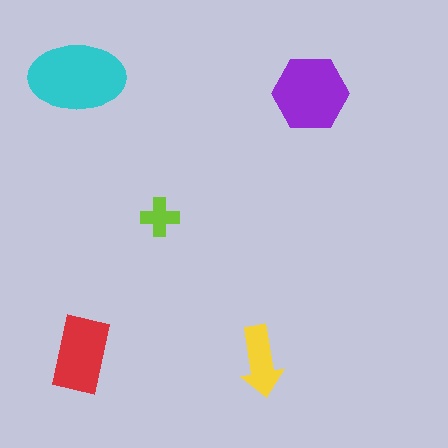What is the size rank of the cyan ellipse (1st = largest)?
1st.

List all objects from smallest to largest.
The lime cross, the yellow arrow, the red rectangle, the purple hexagon, the cyan ellipse.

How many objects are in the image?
There are 5 objects in the image.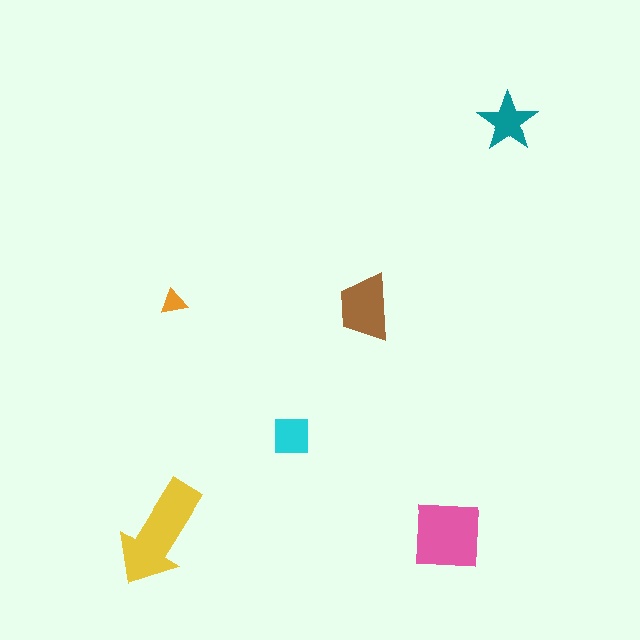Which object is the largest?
The yellow arrow.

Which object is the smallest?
The orange triangle.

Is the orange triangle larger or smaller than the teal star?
Smaller.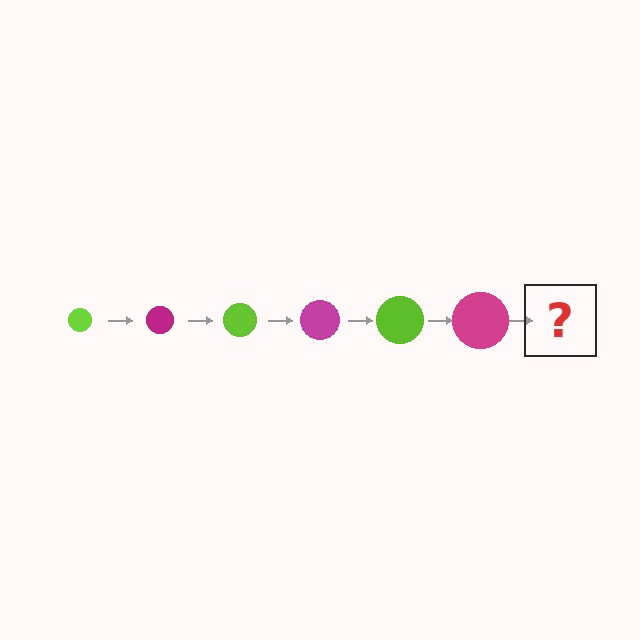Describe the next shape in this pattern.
It should be a lime circle, larger than the previous one.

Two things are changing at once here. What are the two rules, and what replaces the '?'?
The two rules are that the circle grows larger each step and the color cycles through lime and magenta. The '?' should be a lime circle, larger than the previous one.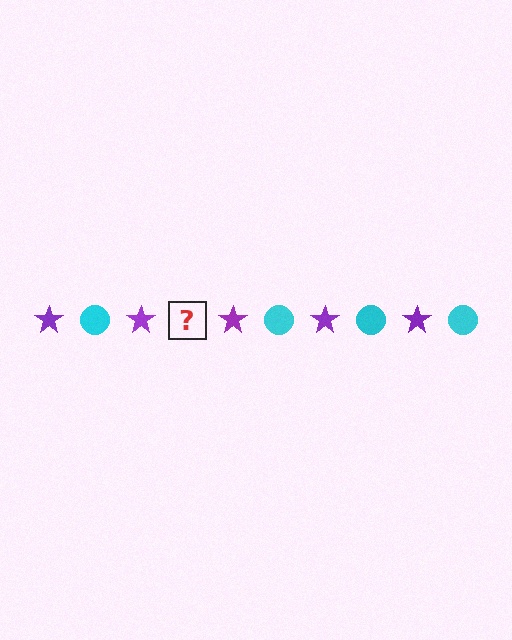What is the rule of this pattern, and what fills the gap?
The rule is that the pattern alternates between purple star and cyan circle. The gap should be filled with a cyan circle.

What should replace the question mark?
The question mark should be replaced with a cyan circle.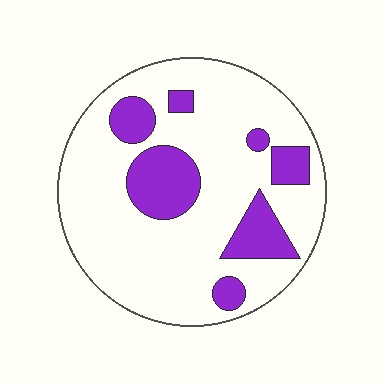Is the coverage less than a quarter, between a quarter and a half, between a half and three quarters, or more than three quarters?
Less than a quarter.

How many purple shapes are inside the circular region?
7.